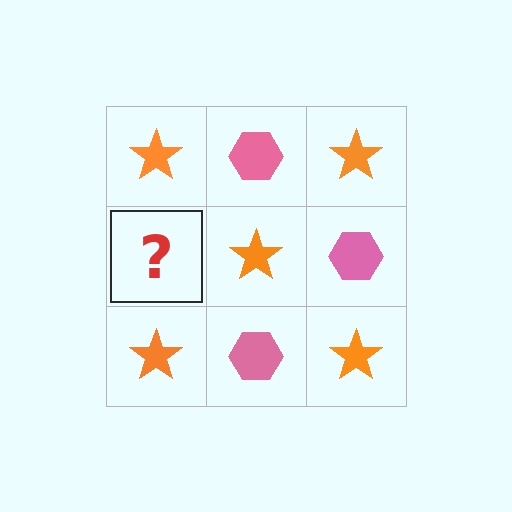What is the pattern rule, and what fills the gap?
The rule is that it alternates orange star and pink hexagon in a checkerboard pattern. The gap should be filled with a pink hexagon.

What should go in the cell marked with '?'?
The missing cell should contain a pink hexagon.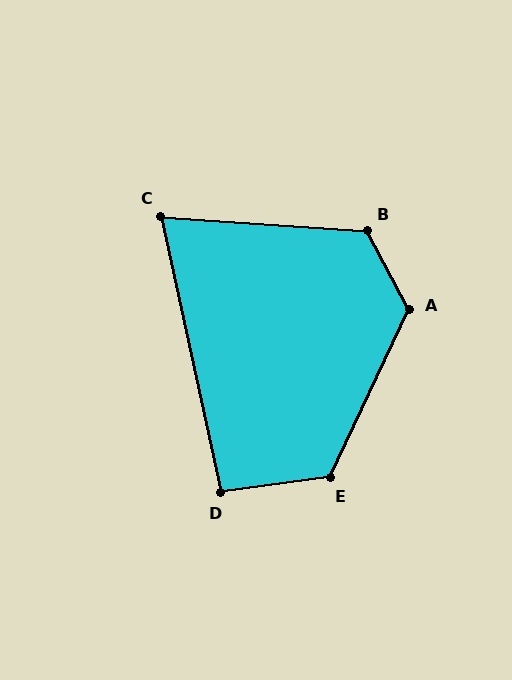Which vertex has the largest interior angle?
A, at approximately 127 degrees.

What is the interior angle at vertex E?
Approximately 123 degrees (obtuse).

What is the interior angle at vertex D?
Approximately 95 degrees (approximately right).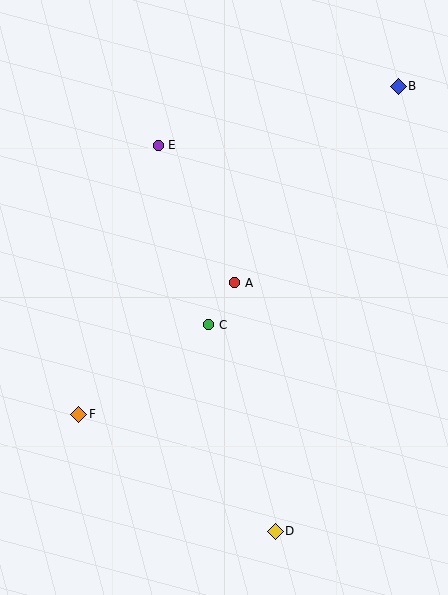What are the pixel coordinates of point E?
Point E is at (158, 145).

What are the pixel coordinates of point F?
Point F is at (79, 414).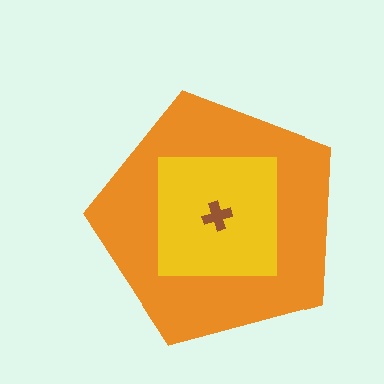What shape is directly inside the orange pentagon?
The yellow square.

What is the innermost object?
The brown cross.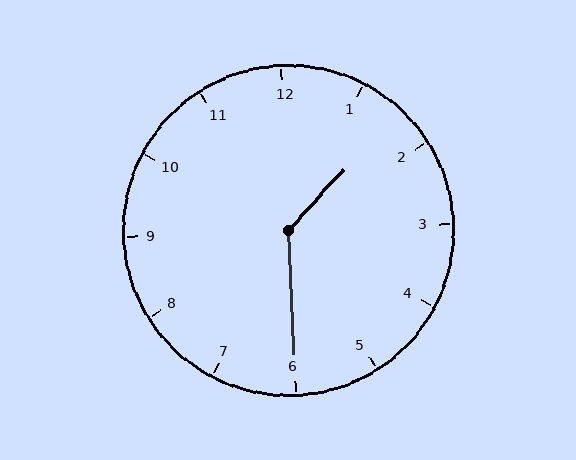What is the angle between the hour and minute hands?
Approximately 135 degrees.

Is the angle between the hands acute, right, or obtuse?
It is obtuse.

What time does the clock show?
1:30.